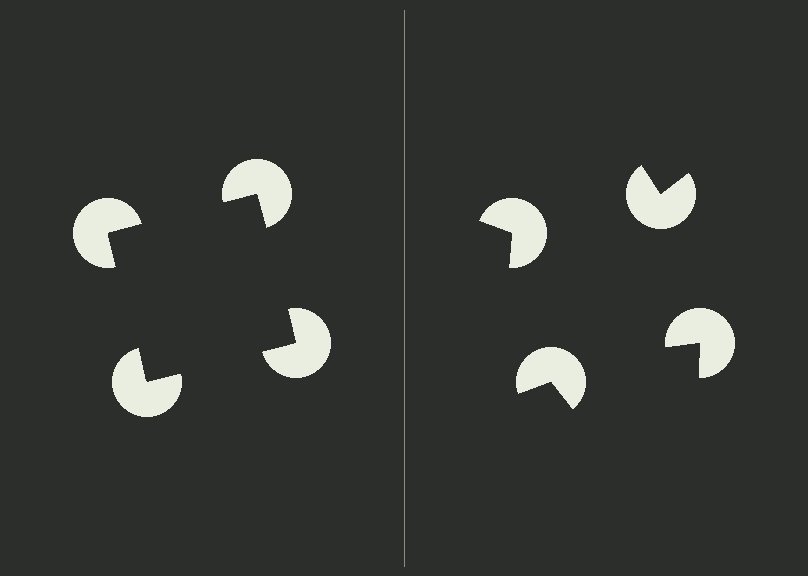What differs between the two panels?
The pac-man discs are positioned identically on both sides; only the wedge orientations differ. On the left they align to a square; on the right they are misaligned.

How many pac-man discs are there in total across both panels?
8 — 4 on each side.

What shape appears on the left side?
An illusory square.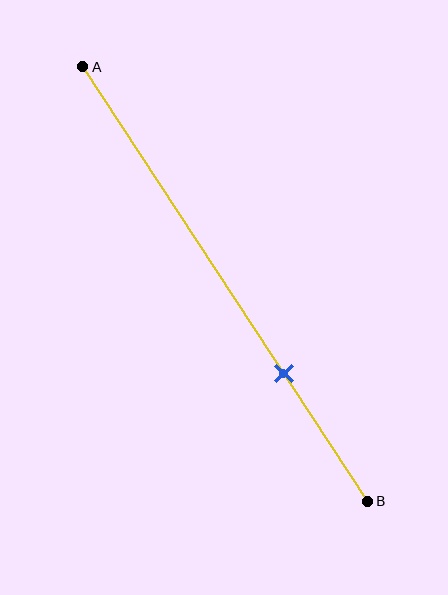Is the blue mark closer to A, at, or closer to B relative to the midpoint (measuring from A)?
The blue mark is closer to point B than the midpoint of segment AB.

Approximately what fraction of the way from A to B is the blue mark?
The blue mark is approximately 70% of the way from A to B.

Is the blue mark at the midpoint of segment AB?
No, the mark is at about 70% from A, not at the 50% midpoint.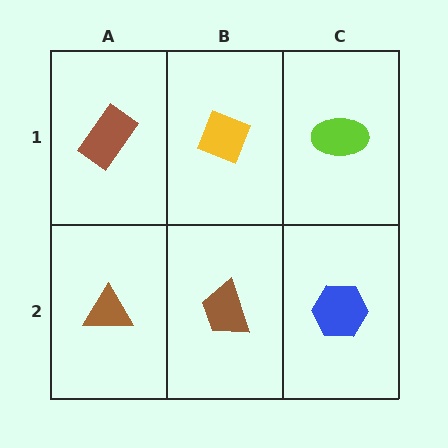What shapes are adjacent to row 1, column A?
A brown triangle (row 2, column A), a yellow diamond (row 1, column B).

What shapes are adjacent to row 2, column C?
A lime ellipse (row 1, column C), a brown trapezoid (row 2, column B).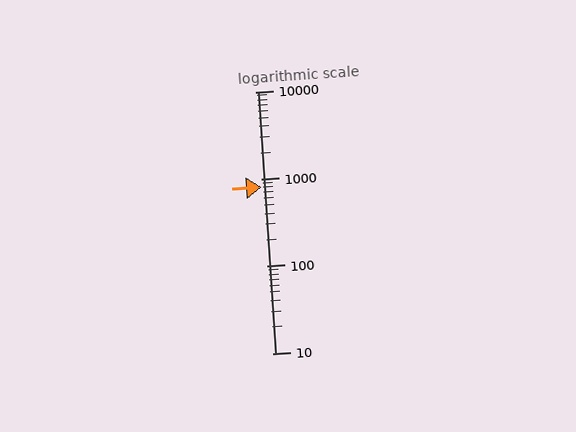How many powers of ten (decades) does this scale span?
The scale spans 3 decades, from 10 to 10000.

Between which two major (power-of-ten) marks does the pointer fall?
The pointer is between 100 and 1000.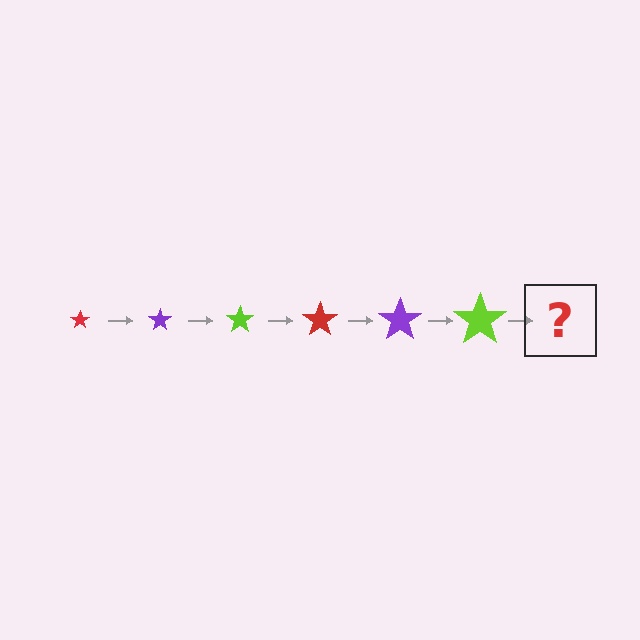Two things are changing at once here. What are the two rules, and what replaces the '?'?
The two rules are that the star grows larger each step and the color cycles through red, purple, and lime. The '?' should be a red star, larger than the previous one.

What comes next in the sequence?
The next element should be a red star, larger than the previous one.